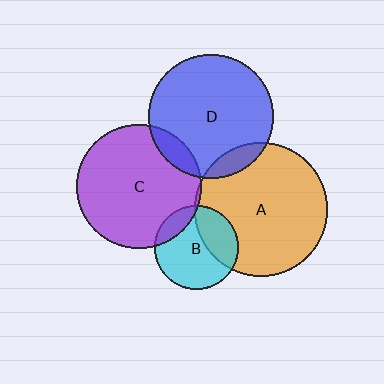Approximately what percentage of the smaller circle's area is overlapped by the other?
Approximately 10%.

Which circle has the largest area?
Circle A (orange).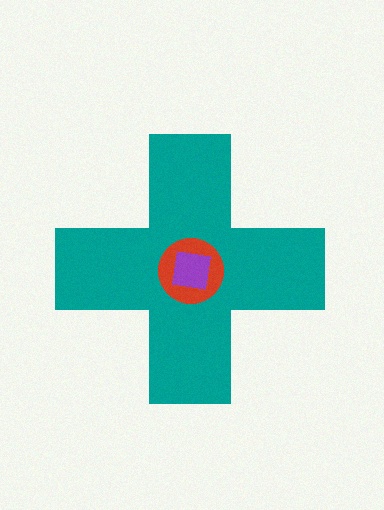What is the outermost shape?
The teal cross.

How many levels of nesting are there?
3.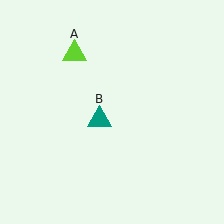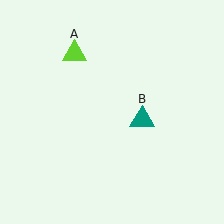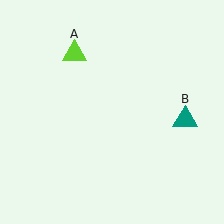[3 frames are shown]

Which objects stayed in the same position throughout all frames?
Lime triangle (object A) remained stationary.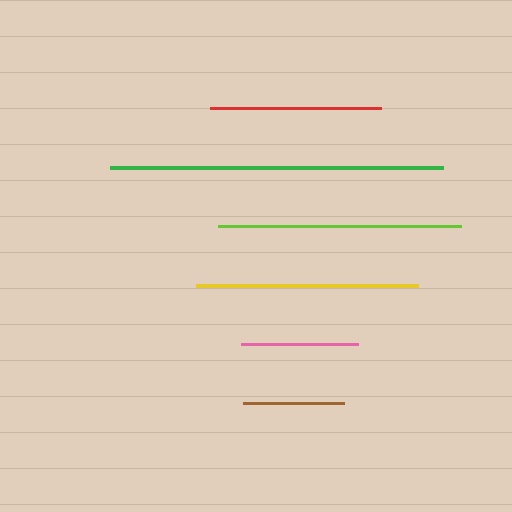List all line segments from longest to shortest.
From longest to shortest: green, lime, yellow, red, pink, brown.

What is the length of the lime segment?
The lime segment is approximately 243 pixels long.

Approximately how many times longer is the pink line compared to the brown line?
The pink line is approximately 1.2 times the length of the brown line.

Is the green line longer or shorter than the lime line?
The green line is longer than the lime line.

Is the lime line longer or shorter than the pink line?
The lime line is longer than the pink line.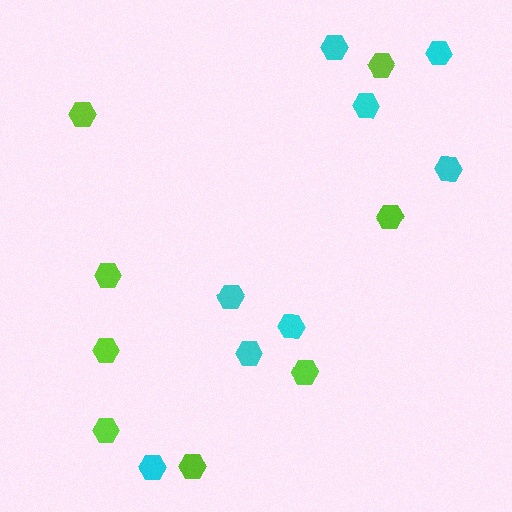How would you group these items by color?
There are 2 groups: one group of cyan hexagons (8) and one group of lime hexagons (8).